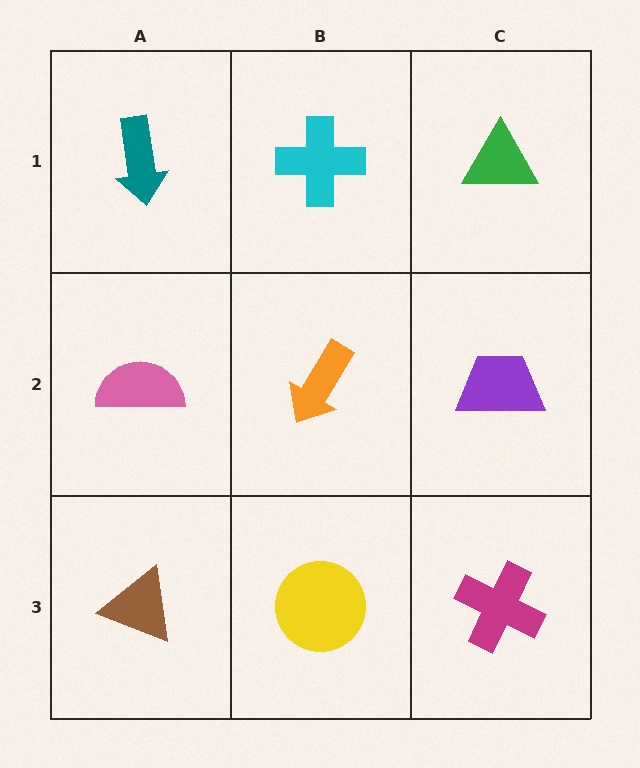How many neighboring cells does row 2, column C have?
3.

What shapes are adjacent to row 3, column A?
A pink semicircle (row 2, column A), a yellow circle (row 3, column B).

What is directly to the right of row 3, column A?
A yellow circle.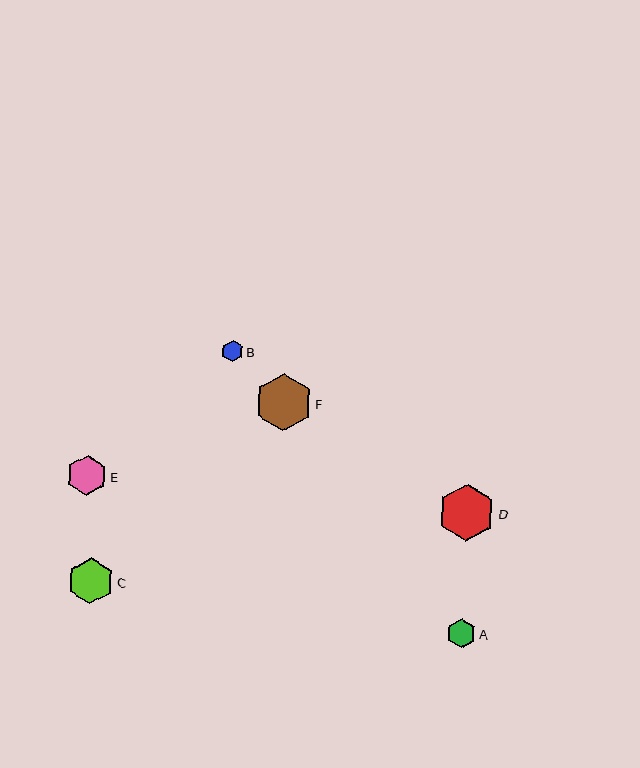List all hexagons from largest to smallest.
From largest to smallest: F, D, C, E, A, B.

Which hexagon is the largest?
Hexagon F is the largest with a size of approximately 58 pixels.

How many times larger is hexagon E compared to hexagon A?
Hexagon E is approximately 1.4 times the size of hexagon A.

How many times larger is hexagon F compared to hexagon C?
Hexagon F is approximately 1.3 times the size of hexagon C.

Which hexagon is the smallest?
Hexagon B is the smallest with a size of approximately 22 pixels.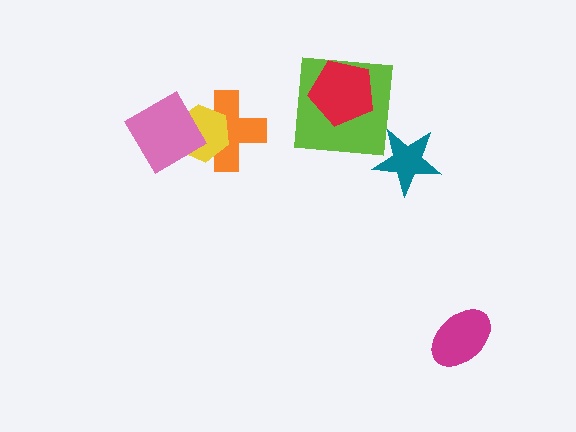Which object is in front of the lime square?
The red pentagon is in front of the lime square.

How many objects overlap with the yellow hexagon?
2 objects overlap with the yellow hexagon.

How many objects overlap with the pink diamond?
2 objects overlap with the pink diamond.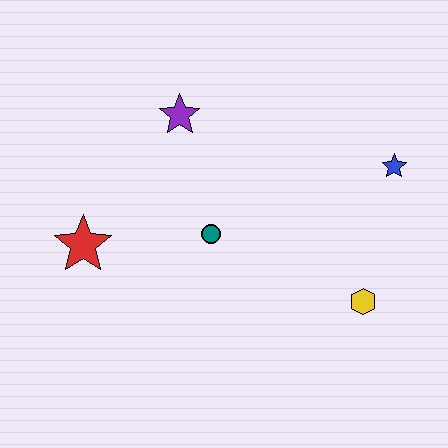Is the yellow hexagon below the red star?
Yes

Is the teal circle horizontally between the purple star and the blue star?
Yes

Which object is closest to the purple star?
The teal circle is closest to the purple star.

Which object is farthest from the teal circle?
The blue star is farthest from the teal circle.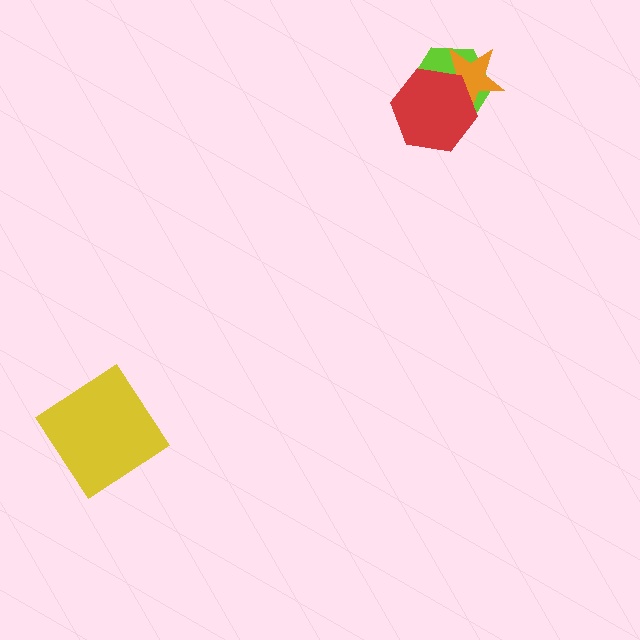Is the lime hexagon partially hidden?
Yes, it is partially covered by another shape.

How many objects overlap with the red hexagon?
2 objects overlap with the red hexagon.